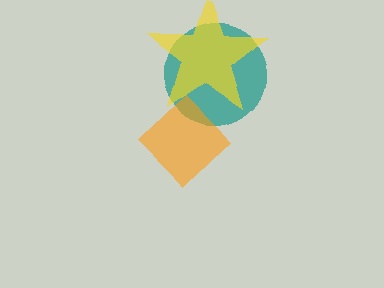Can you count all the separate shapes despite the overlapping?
Yes, there are 3 separate shapes.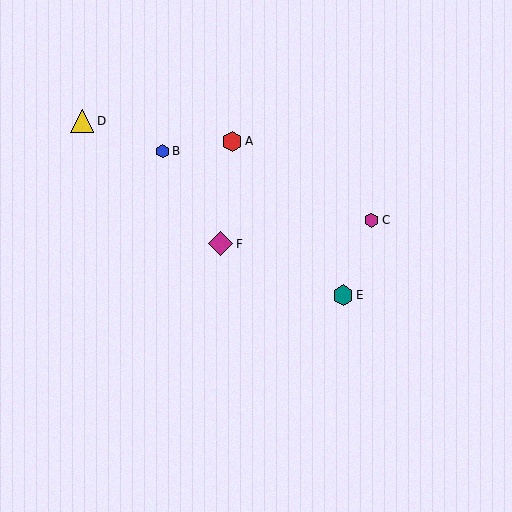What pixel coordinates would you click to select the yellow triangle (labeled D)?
Click at (82, 121) to select the yellow triangle D.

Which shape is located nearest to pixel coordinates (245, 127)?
The red hexagon (labeled A) at (232, 141) is nearest to that location.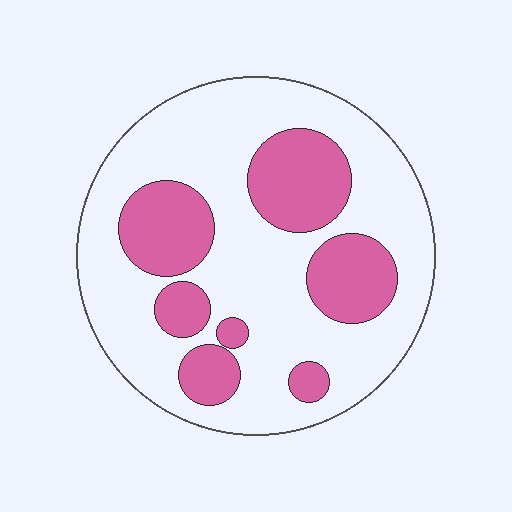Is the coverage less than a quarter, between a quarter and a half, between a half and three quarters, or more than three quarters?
Between a quarter and a half.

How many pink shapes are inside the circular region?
7.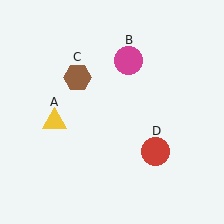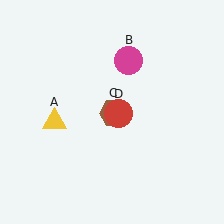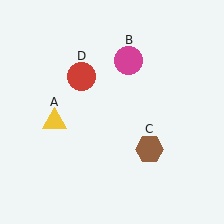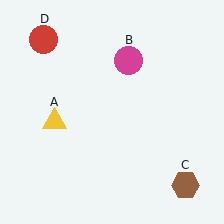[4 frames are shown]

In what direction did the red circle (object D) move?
The red circle (object D) moved up and to the left.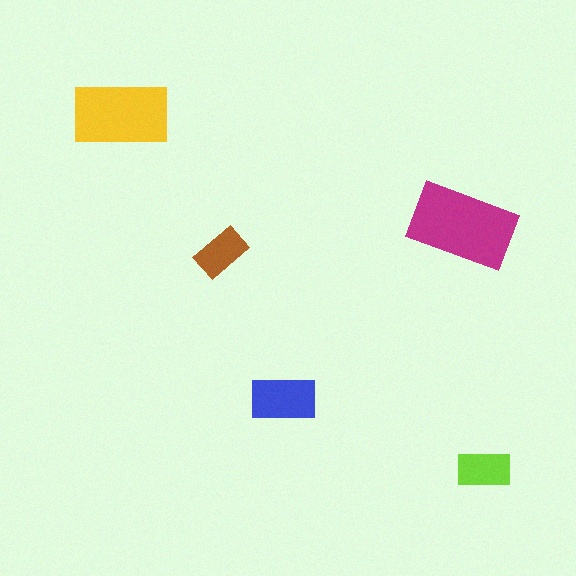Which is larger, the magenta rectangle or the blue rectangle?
The magenta one.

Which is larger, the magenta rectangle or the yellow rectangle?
The magenta one.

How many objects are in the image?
There are 5 objects in the image.